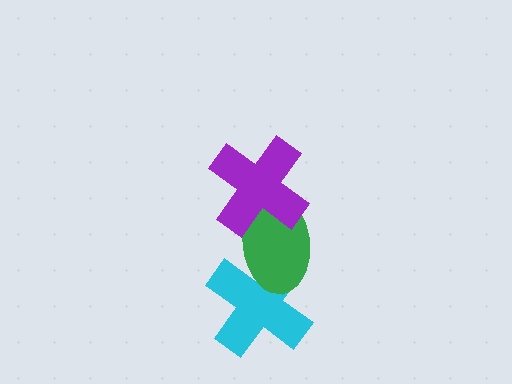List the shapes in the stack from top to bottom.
From top to bottom: the purple cross, the green ellipse, the cyan cross.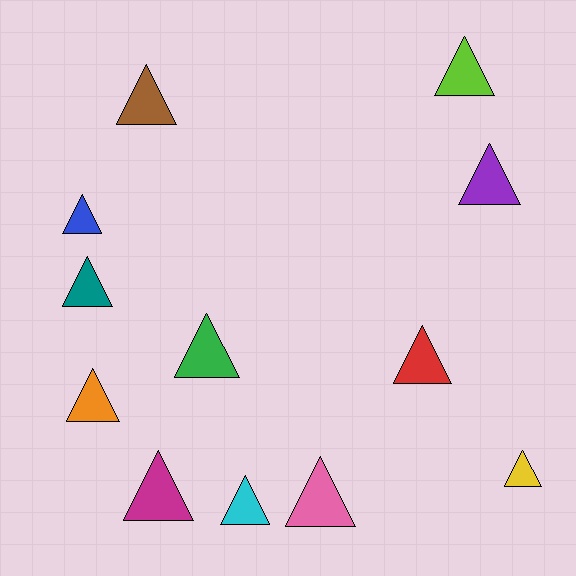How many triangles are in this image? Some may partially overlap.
There are 12 triangles.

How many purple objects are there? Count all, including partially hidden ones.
There is 1 purple object.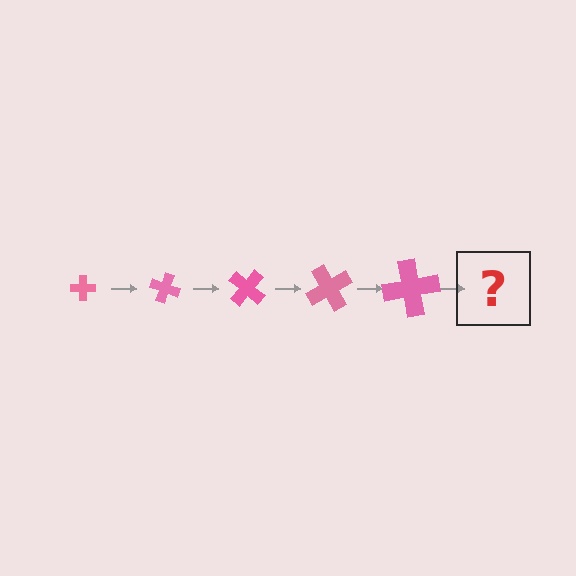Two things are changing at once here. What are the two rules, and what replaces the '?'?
The two rules are that the cross grows larger each step and it rotates 20 degrees each step. The '?' should be a cross, larger than the previous one and rotated 100 degrees from the start.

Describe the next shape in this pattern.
It should be a cross, larger than the previous one and rotated 100 degrees from the start.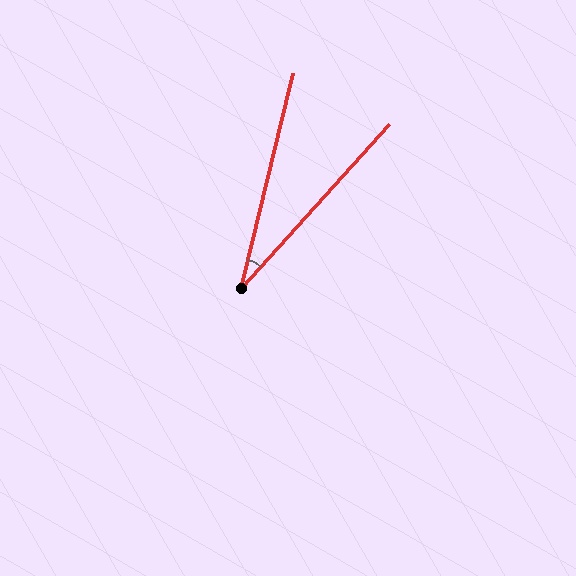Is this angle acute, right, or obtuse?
It is acute.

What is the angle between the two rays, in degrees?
Approximately 28 degrees.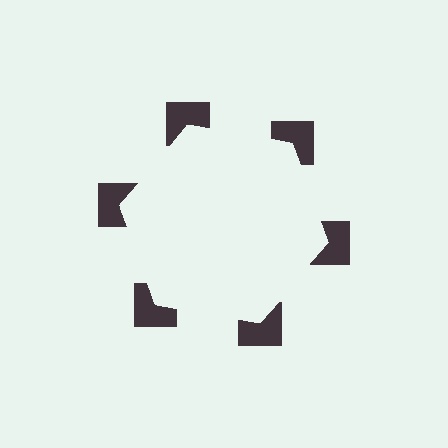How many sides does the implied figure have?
6 sides.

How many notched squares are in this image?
There are 6 — one at each vertex of the illusory hexagon.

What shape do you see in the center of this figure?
An illusory hexagon — its edges are inferred from the aligned wedge cuts in the notched squares, not physically drawn.